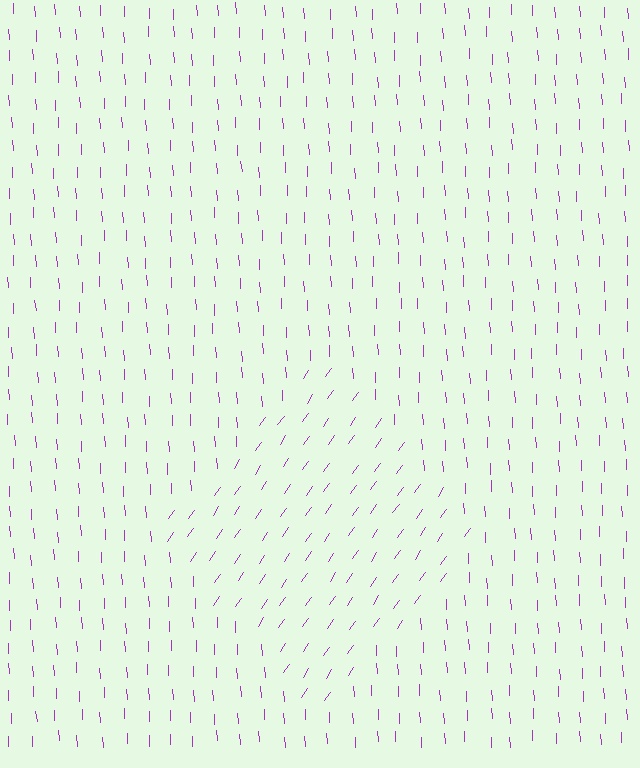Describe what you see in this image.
The image is filled with small purple line segments. A diamond region in the image has lines oriented differently from the surrounding lines, creating a visible texture boundary.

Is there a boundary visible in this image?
Yes, there is a texture boundary formed by a change in line orientation.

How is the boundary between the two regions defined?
The boundary is defined purely by a change in line orientation (approximately 38 degrees difference). All lines are the same color and thickness.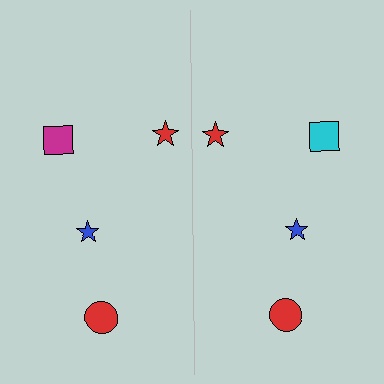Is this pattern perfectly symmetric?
No, the pattern is not perfectly symmetric. The cyan square on the right side breaks the symmetry — its mirror counterpart is magenta.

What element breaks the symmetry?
The cyan square on the right side breaks the symmetry — its mirror counterpart is magenta.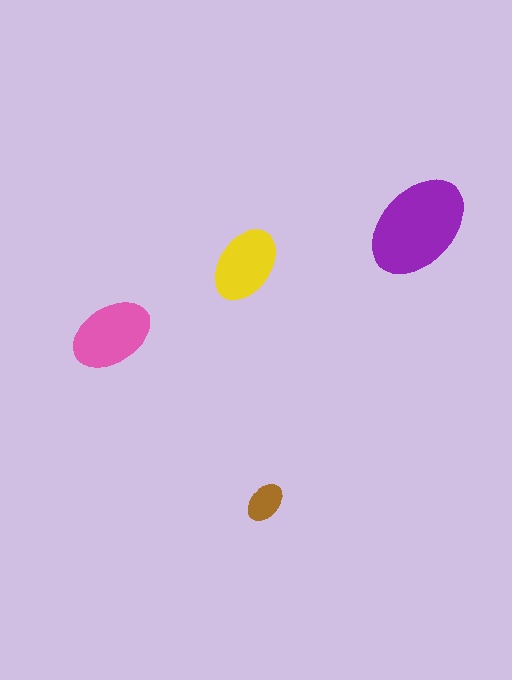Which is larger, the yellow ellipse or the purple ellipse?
The purple one.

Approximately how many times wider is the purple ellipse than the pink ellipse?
About 1.5 times wider.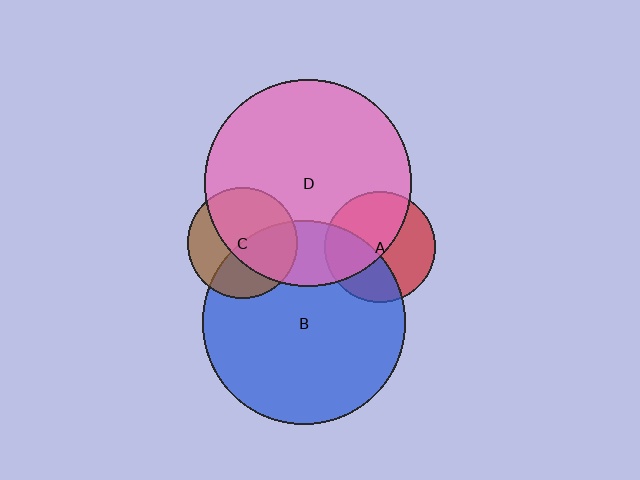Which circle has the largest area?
Circle D (pink).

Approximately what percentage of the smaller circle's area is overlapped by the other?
Approximately 50%.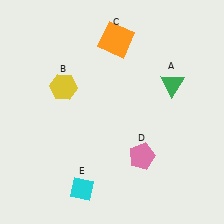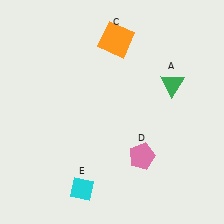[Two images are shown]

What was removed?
The yellow hexagon (B) was removed in Image 2.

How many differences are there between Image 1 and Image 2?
There is 1 difference between the two images.